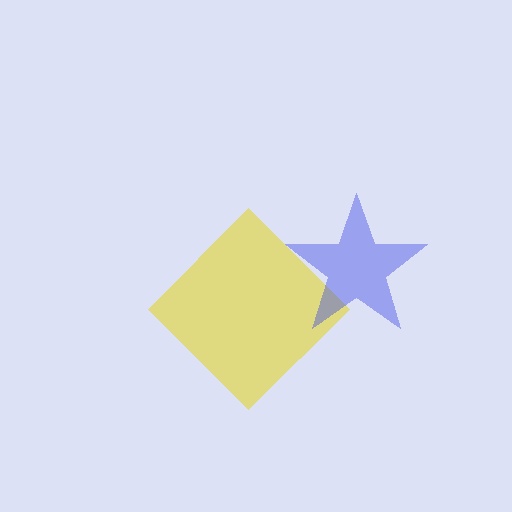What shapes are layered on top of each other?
The layered shapes are: a yellow diamond, a blue star.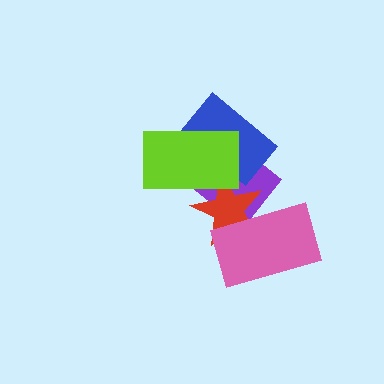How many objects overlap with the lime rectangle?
3 objects overlap with the lime rectangle.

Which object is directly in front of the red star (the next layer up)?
The pink rectangle is directly in front of the red star.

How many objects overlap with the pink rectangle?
2 objects overlap with the pink rectangle.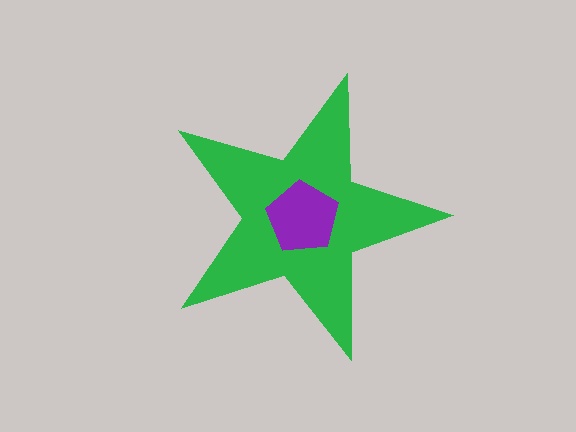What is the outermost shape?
The green star.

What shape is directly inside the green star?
The purple pentagon.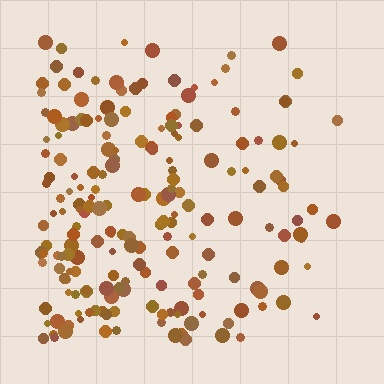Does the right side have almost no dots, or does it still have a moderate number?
Still a moderate number, just noticeably fewer than the left.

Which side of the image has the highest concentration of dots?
The left.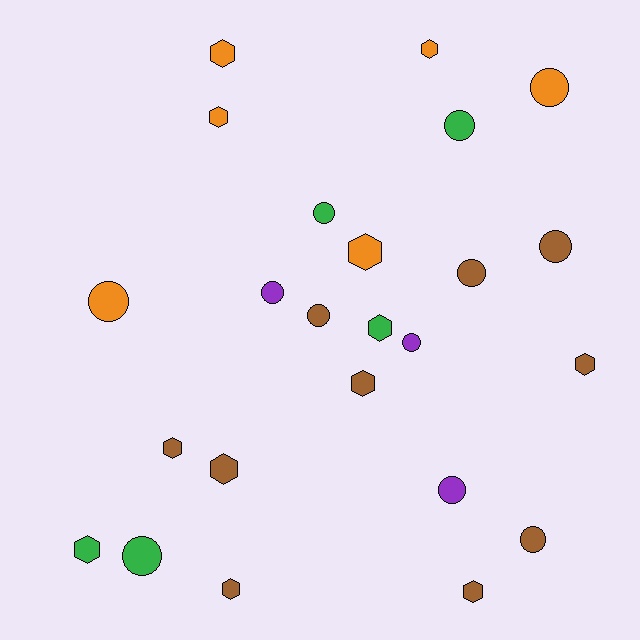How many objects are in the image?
There are 24 objects.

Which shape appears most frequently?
Circle, with 12 objects.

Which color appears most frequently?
Brown, with 10 objects.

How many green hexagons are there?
There are 2 green hexagons.